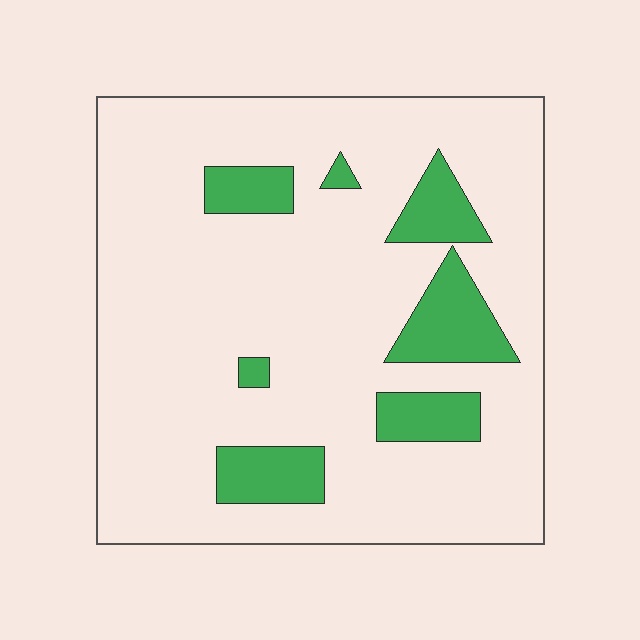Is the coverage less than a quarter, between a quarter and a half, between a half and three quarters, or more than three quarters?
Less than a quarter.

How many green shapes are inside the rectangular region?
7.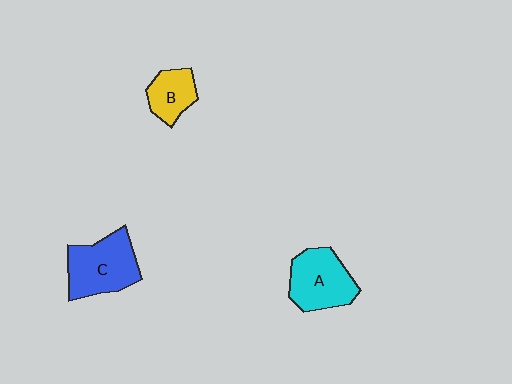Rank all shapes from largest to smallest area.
From largest to smallest: C (blue), A (cyan), B (yellow).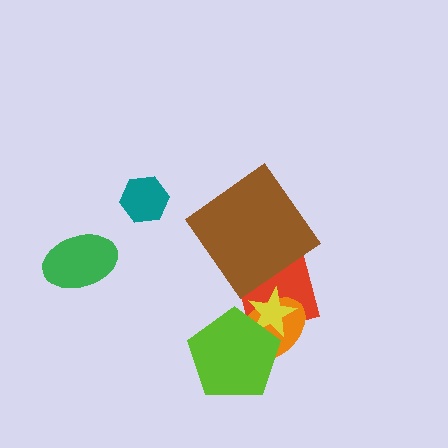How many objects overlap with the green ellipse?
0 objects overlap with the green ellipse.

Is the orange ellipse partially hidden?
Yes, it is partially covered by another shape.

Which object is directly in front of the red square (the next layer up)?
The orange ellipse is directly in front of the red square.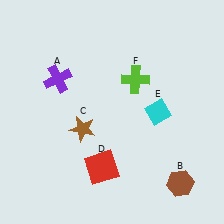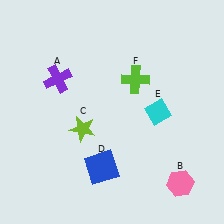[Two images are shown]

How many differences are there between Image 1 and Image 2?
There are 3 differences between the two images.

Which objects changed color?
B changed from brown to pink. C changed from brown to lime. D changed from red to blue.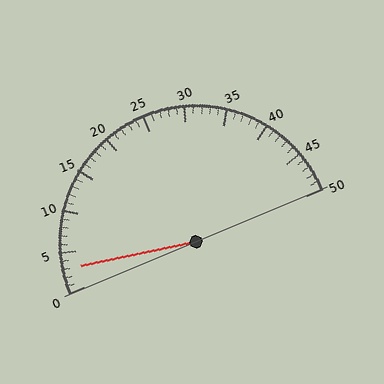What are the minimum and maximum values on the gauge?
The gauge ranges from 0 to 50.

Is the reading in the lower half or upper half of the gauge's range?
The reading is in the lower half of the range (0 to 50).